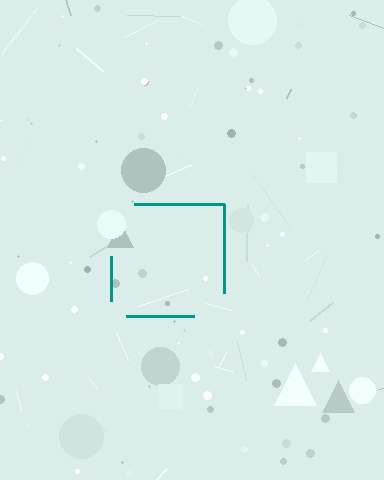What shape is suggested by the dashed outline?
The dashed outline suggests a square.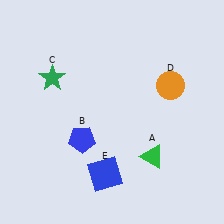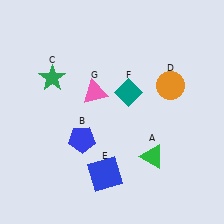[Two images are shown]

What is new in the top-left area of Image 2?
A pink triangle (G) was added in the top-left area of Image 2.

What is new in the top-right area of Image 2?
A teal diamond (F) was added in the top-right area of Image 2.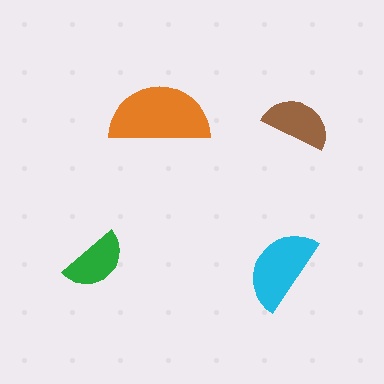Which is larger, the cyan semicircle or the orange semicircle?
The orange one.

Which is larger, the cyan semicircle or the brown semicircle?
The cyan one.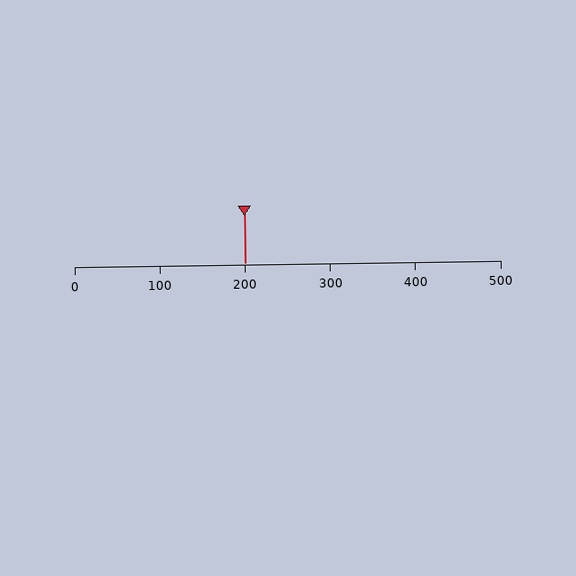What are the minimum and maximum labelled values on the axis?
The axis runs from 0 to 500.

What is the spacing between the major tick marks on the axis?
The major ticks are spaced 100 apart.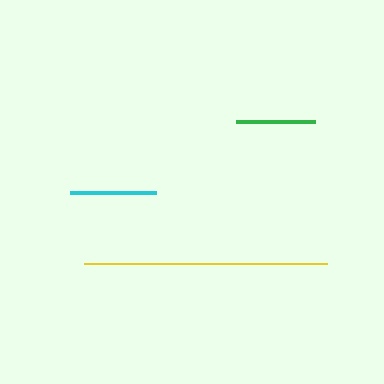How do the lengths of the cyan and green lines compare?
The cyan and green lines are approximately the same length.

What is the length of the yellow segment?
The yellow segment is approximately 242 pixels long.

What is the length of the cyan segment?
The cyan segment is approximately 86 pixels long.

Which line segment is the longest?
The yellow line is the longest at approximately 242 pixels.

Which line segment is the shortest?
The green line is the shortest at approximately 79 pixels.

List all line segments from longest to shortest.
From longest to shortest: yellow, cyan, green.